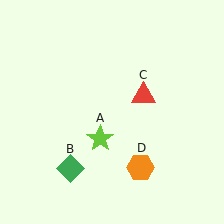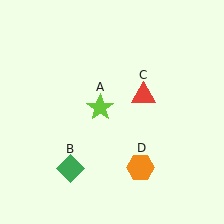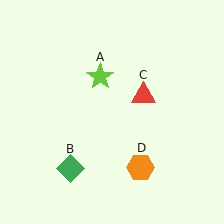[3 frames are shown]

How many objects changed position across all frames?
1 object changed position: lime star (object A).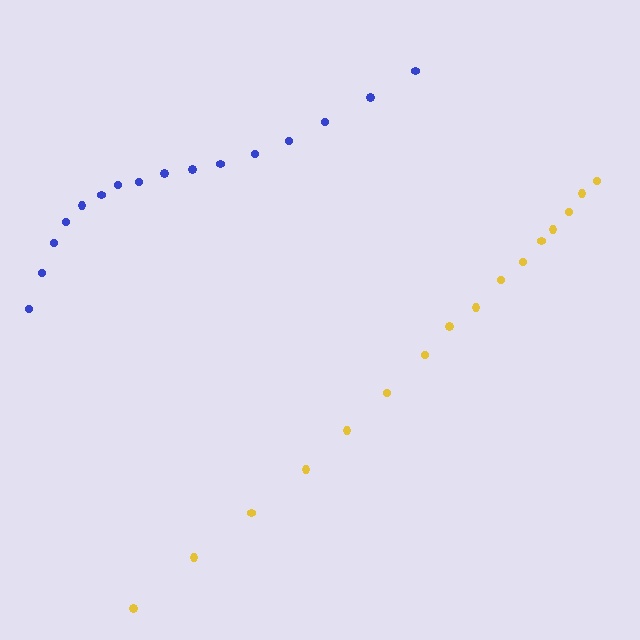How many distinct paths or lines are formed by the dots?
There are 2 distinct paths.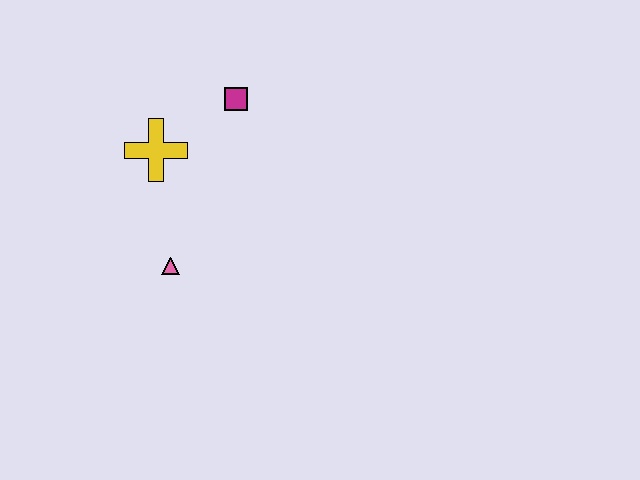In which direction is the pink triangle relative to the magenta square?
The pink triangle is below the magenta square.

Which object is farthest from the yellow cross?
The pink triangle is farthest from the yellow cross.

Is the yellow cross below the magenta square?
Yes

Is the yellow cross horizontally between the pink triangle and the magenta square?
No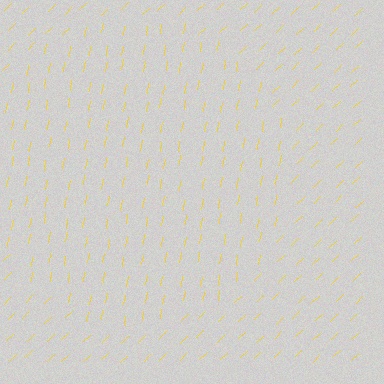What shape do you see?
I see a circle.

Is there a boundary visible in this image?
Yes, there is a texture boundary formed by a change in line orientation.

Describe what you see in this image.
The image is filled with small yellow line segments. A circle region in the image has lines oriented differently from the surrounding lines, creating a visible texture boundary.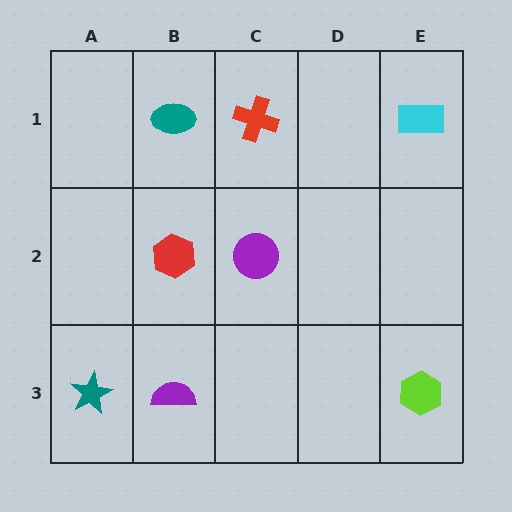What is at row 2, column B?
A red hexagon.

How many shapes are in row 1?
3 shapes.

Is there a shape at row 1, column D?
No, that cell is empty.